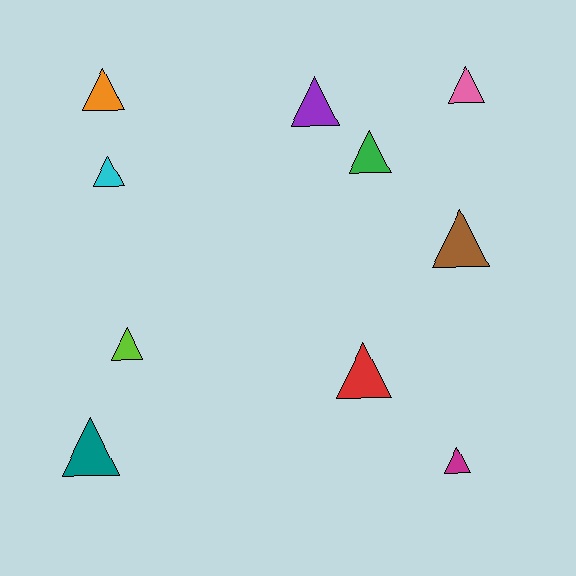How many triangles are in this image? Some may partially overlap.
There are 10 triangles.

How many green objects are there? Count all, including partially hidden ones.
There is 1 green object.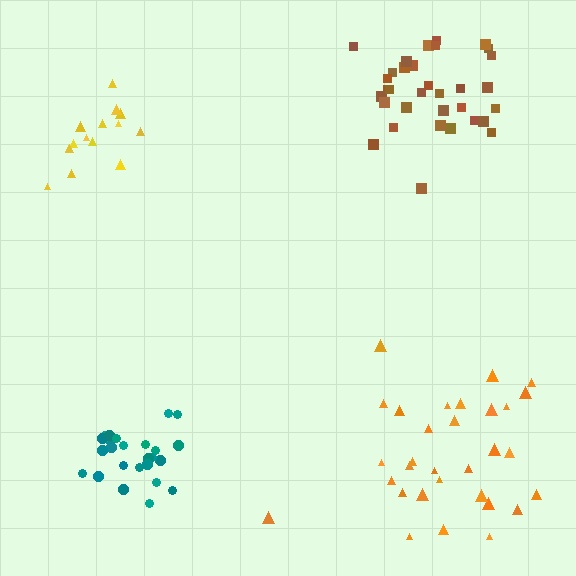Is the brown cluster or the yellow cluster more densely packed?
Brown.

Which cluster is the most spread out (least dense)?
Orange.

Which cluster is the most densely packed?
Teal.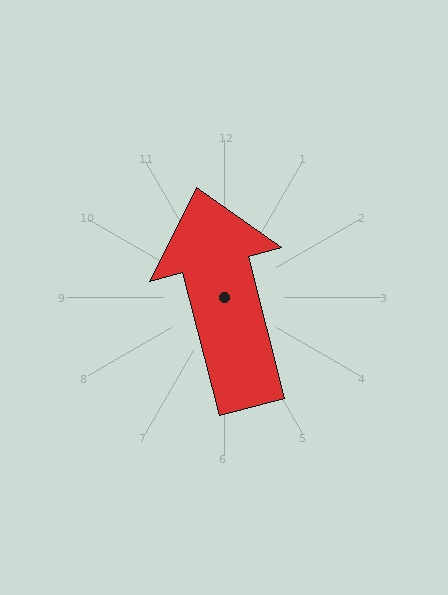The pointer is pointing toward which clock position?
Roughly 12 o'clock.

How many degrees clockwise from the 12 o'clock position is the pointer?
Approximately 346 degrees.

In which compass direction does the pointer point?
North.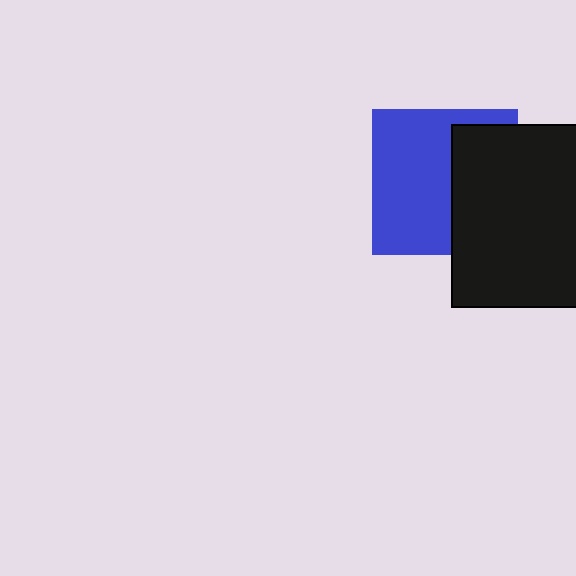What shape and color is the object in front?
The object in front is a black square.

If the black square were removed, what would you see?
You would see the complete blue square.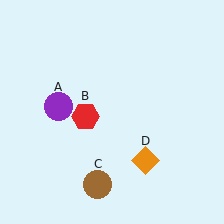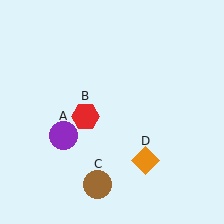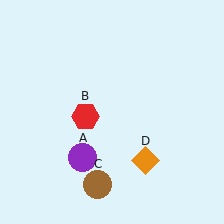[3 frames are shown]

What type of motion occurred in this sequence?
The purple circle (object A) rotated counterclockwise around the center of the scene.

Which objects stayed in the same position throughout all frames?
Red hexagon (object B) and brown circle (object C) and orange diamond (object D) remained stationary.